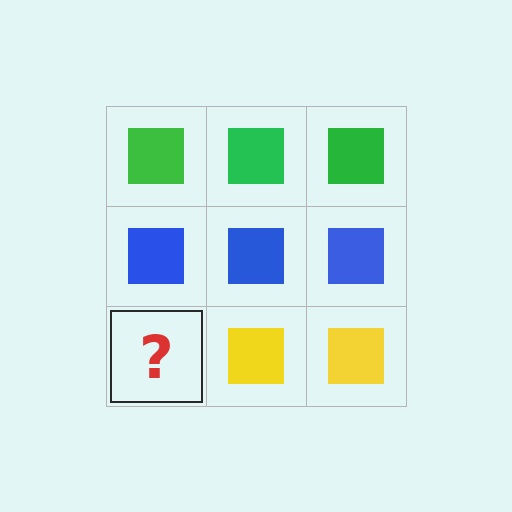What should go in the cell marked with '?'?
The missing cell should contain a yellow square.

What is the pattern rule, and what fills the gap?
The rule is that each row has a consistent color. The gap should be filled with a yellow square.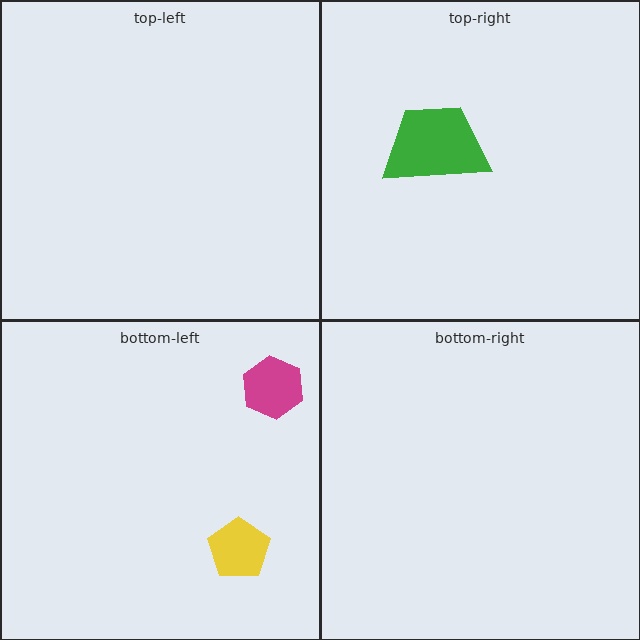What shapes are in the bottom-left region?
The magenta hexagon, the yellow pentagon.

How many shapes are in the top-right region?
1.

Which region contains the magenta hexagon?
The bottom-left region.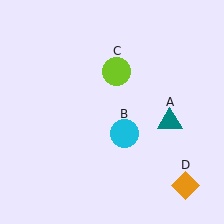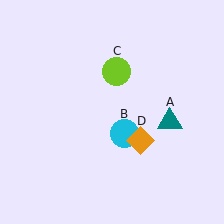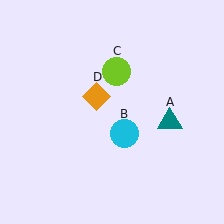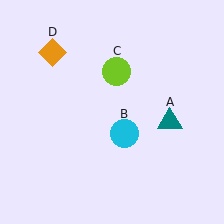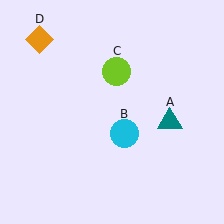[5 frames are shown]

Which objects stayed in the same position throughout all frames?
Teal triangle (object A) and cyan circle (object B) and lime circle (object C) remained stationary.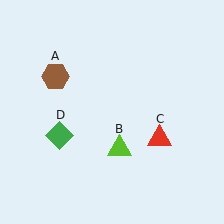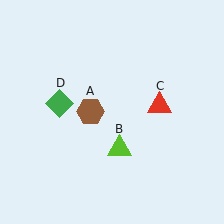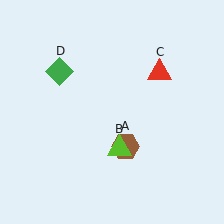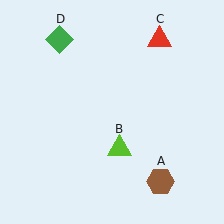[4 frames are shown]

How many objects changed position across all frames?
3 objects changed position: brown hexagon (object A), red triangle (object C), green diamond (object D).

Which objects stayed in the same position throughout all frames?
Lime triangle (object B) remained stationary.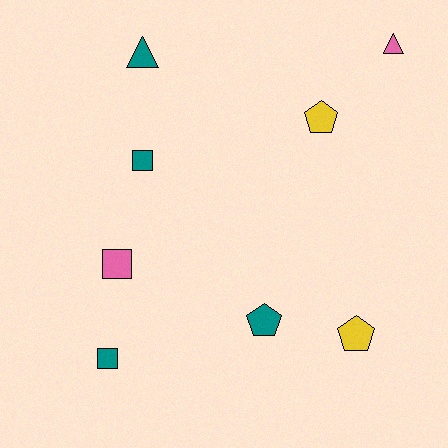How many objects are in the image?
There are 8 objects.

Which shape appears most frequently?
Square, with 3 objects.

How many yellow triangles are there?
There are no yellow triangles.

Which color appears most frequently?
Teal, with 4 objects.